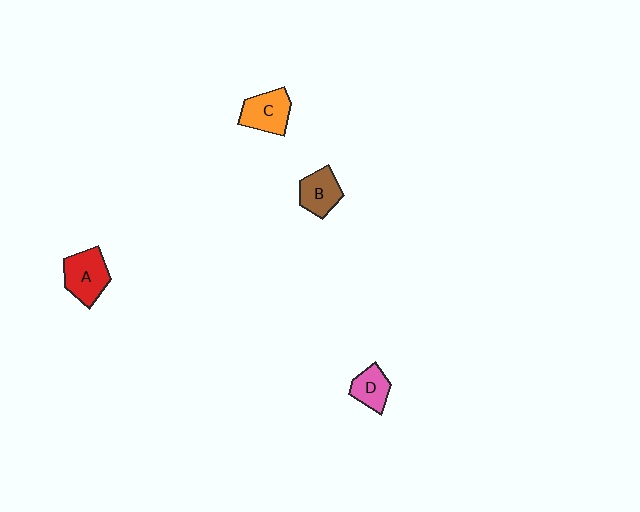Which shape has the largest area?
Shape A (red).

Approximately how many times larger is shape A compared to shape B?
Approximately 1.3 times.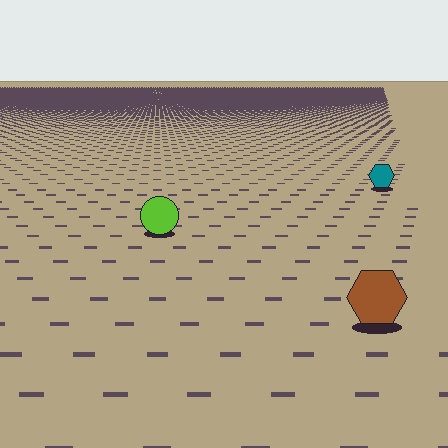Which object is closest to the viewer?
The brown hexagon is closest. The texture marks near it are larger and more spread out.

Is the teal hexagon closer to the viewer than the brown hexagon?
No. The brown hexagon is closer — you can tell from the texture gradient: the ground texture is coarser near it.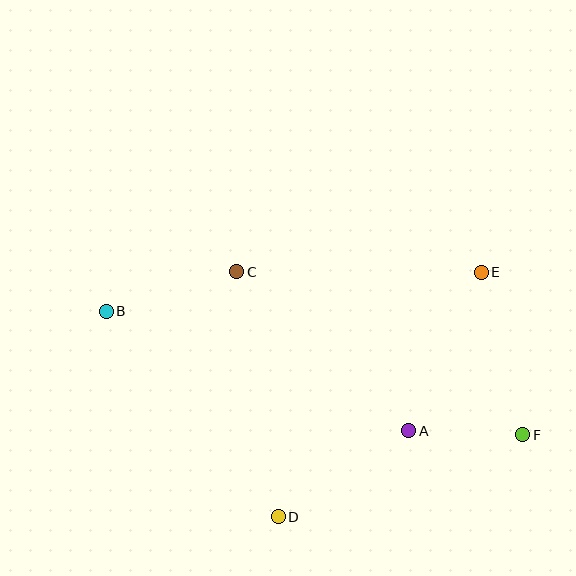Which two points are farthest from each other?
Points B and F are farthest from each other.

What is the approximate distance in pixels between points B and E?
The distance between B and E is approximately 377 pixels.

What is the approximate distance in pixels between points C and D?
The distance between C and D is approximately 248 pixels.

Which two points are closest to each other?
Points A and F are closest to each other.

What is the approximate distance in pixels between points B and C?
The distance between B and C is approximately 137 pixels.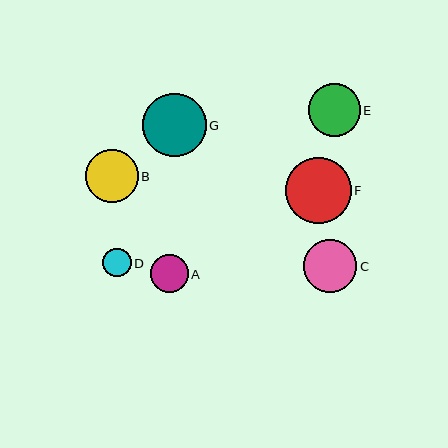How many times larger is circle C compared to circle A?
Circle C is approximately 1.4 times the size of circle A.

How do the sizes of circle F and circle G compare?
Circle F and circle G are approximately the same size.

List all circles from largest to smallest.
From largest to smallest: F, G, B, C, E, A, D.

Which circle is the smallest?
Circle D is the smallest with a size of approximately 29 pixels.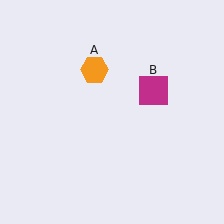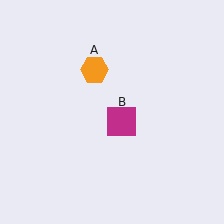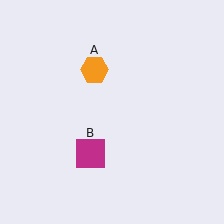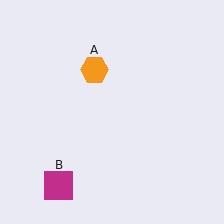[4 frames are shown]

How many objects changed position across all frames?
1 object changed position: magenta square (object B).